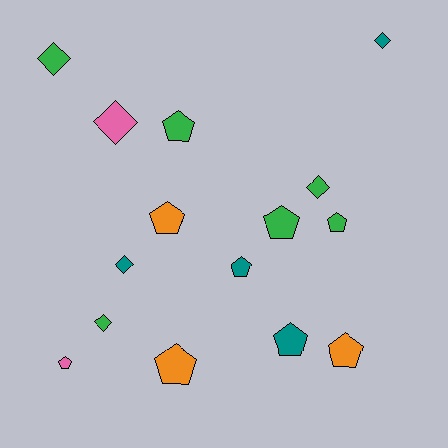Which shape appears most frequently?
Pentagon, with 9 objects.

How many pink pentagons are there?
There is 1 pink pentagon.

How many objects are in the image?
There are 15 objects.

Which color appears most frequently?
Green, with 6 objects.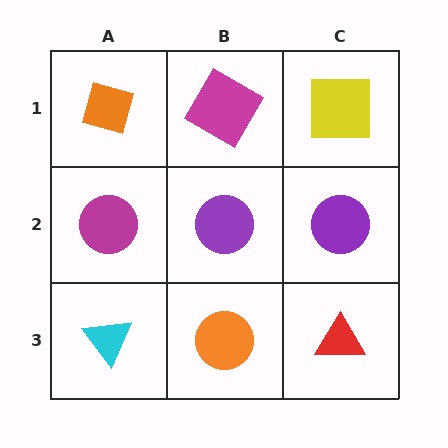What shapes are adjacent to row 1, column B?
A purple circle (row 2, column B), an orange square (row 1, column A), a yellow square (row 1, column C).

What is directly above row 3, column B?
A purple circle.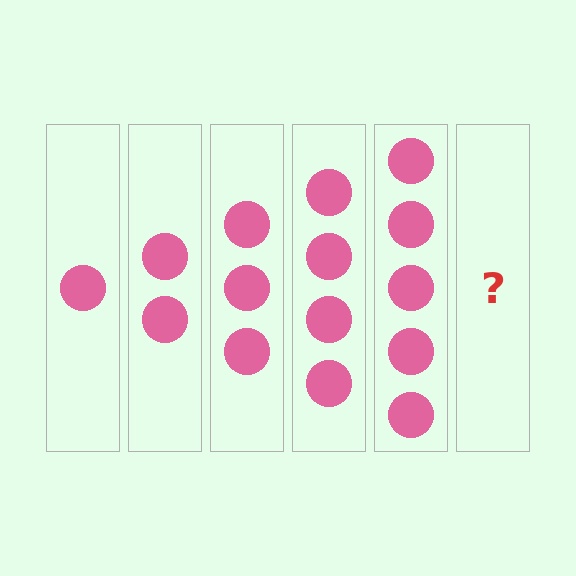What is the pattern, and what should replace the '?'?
The pattern is that each step adds one more circle. The '?' should be 6 circles.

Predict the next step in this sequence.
The next step is 6 circles.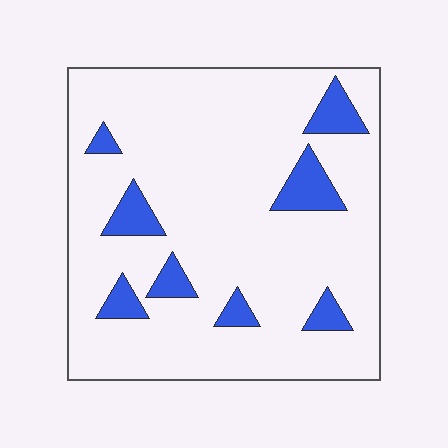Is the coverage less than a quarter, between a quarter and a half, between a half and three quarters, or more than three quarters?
Less than a quarter.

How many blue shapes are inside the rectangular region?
8.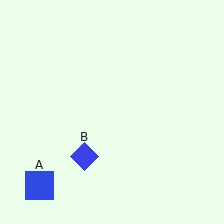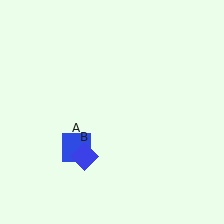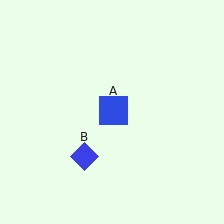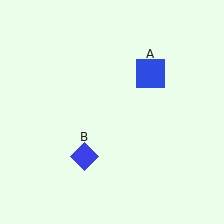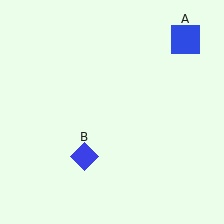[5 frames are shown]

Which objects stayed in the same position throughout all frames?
Blue diamond (object B) remained stationary.